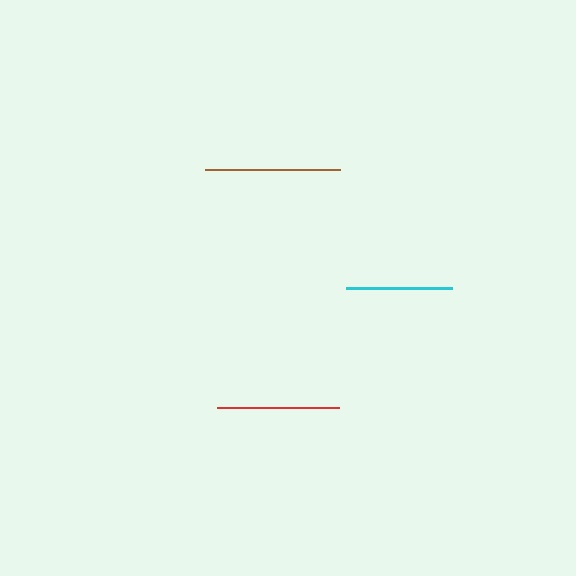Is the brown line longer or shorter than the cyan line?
The brown line is longer than the cyan line.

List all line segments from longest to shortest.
From longest to shortest: brown, red, cyan.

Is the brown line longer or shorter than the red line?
The brown line is longer than the red line.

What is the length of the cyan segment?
The cyan segment is approximately 107 pixels long.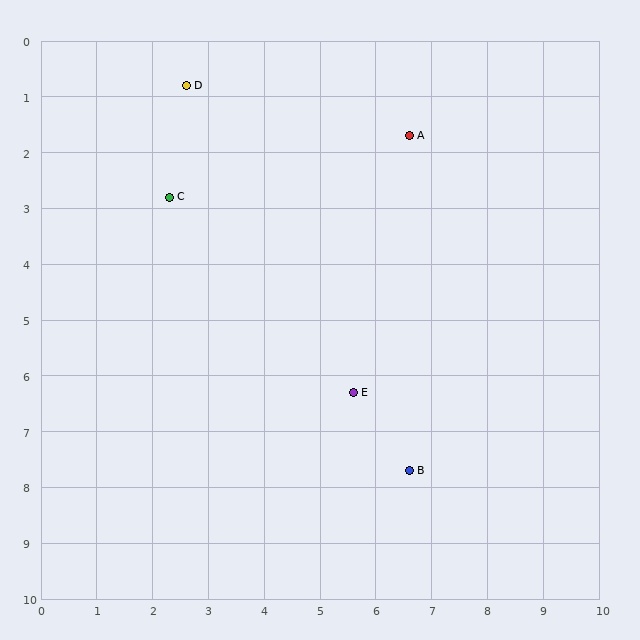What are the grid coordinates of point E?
Point E is at approximately (5.6, 6.3).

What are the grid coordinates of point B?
Point B is at approximately (6.6, 7.7).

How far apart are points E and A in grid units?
Points E and A are about 4.7 grid units apart.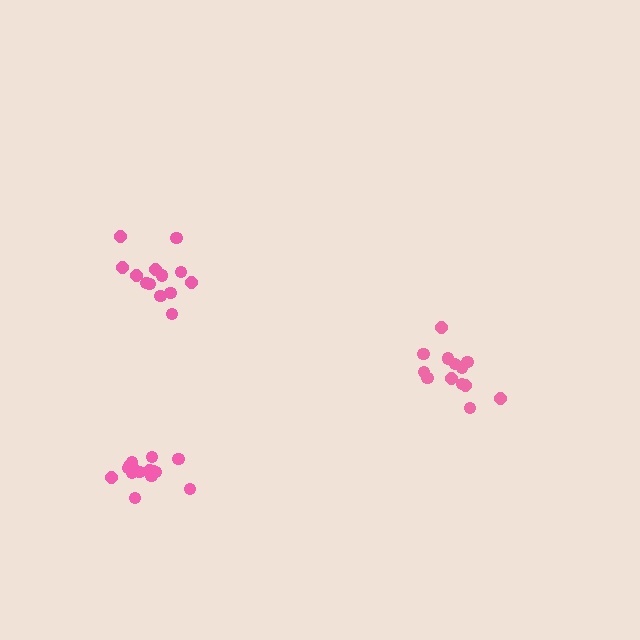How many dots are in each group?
Group 1: 15 dots, Group 2: 13 dots, Group 3: 13 dots (41 total).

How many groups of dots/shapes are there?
There are 3 groups.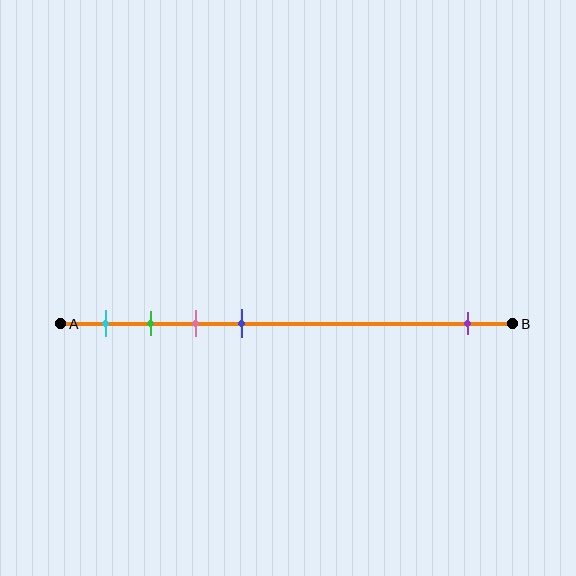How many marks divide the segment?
There are 5 marks dividing the segment.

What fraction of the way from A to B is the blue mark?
The blue mark is approximately 40% (0.4) of the way from A to B.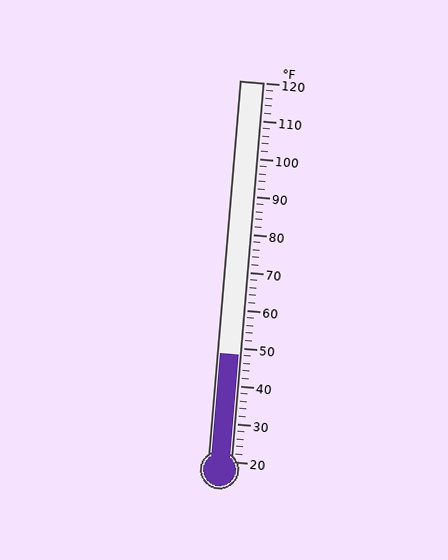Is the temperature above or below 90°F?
The temperature is below 90°F.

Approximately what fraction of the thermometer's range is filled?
The thermometer is filled to approximately 30% of its range.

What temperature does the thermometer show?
The thermometer shows approximately 48°F.